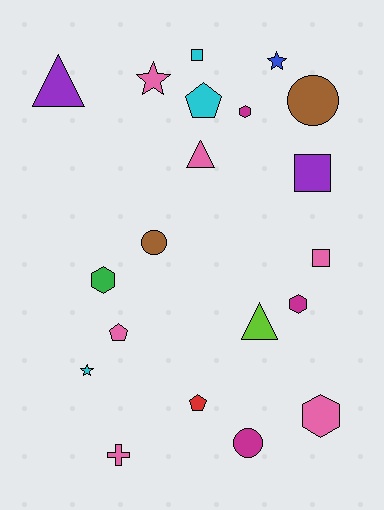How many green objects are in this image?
There is 1 green object.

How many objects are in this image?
There are 20 objects.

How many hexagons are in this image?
There are 4 hexagons.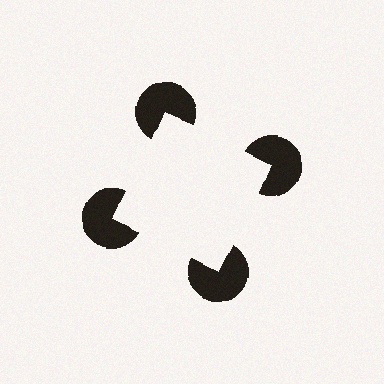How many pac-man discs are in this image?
There are 4 — one at each vertex of the illusory square.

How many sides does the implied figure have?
4 sides.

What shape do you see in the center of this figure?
An illusory square — its edges are inferred from the aligned wedge cuts in the pac-man discs, not physically drawn.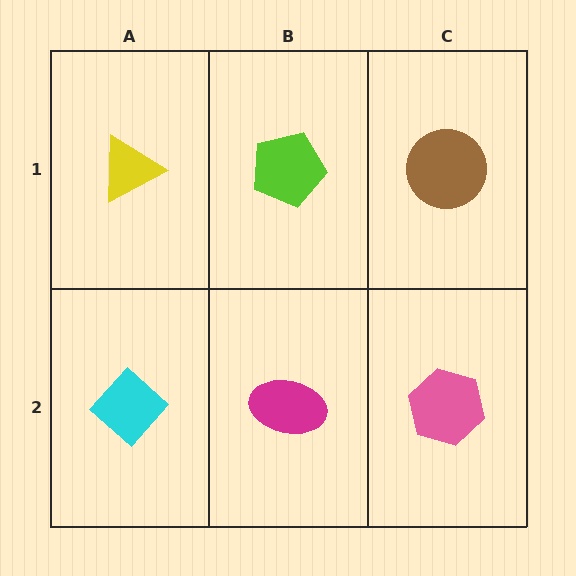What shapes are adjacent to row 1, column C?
A pink hexagon (row 2, column C), a lime pentagon (row 1, column B).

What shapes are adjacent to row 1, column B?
A magenta ellipse (row 2, column B), a yellow triangle (row 1, column A), a brown circle (row 1, column C).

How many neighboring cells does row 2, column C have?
2.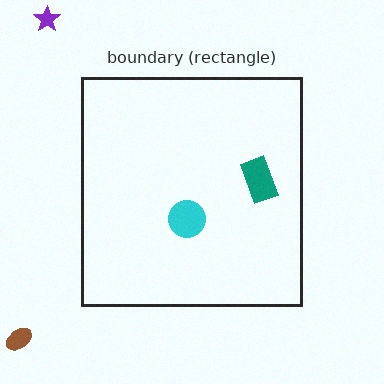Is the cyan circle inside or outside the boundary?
Inside.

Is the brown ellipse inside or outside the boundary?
Outside.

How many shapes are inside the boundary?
2 inside, 2 outside.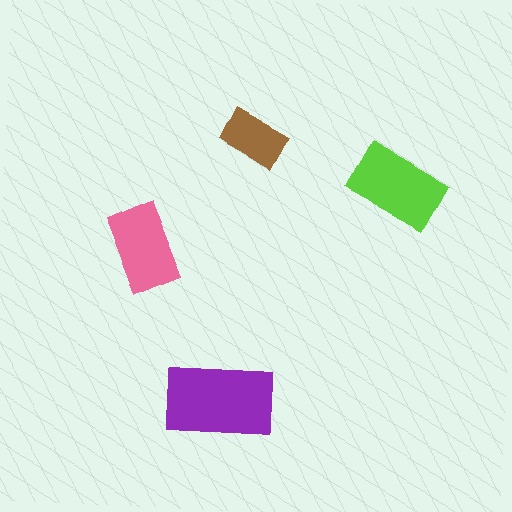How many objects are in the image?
There are 4 objects in the image.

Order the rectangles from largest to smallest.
the purple one, the lime one, the pink one, the brown one.